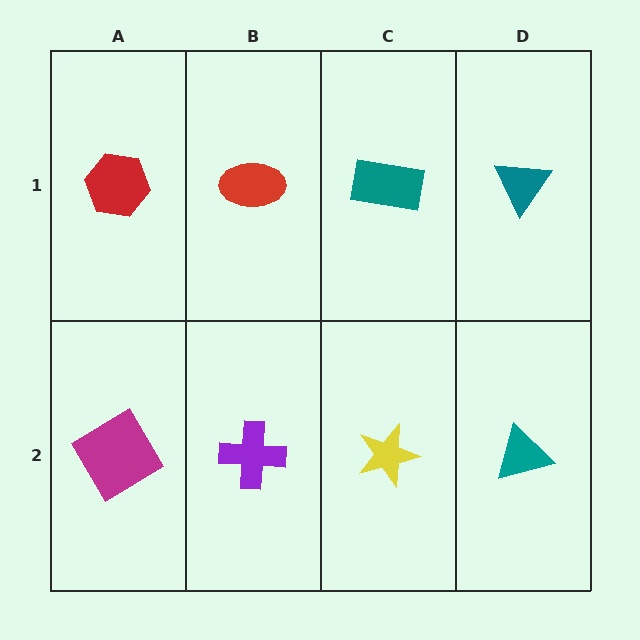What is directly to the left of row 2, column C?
A purple cross.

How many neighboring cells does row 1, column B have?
3.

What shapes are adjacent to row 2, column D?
A teal triangle (row 1, column D), a yellow star (row 2, column C).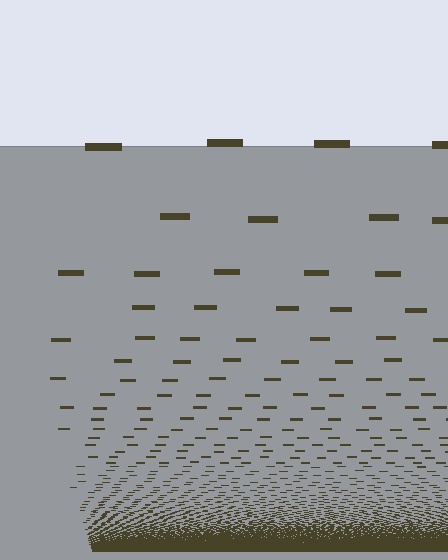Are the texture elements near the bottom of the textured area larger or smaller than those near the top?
Smaller. The gradient is inverted — elements near the bottom are smaller and denser.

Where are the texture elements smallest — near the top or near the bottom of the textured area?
Near the bottom.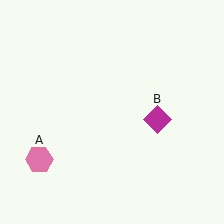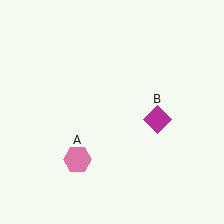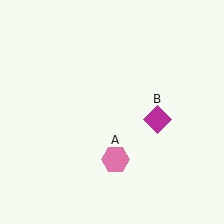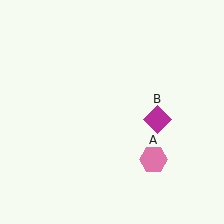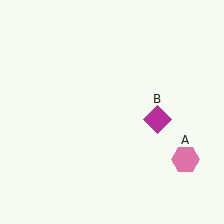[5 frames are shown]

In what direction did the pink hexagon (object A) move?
The pink hexagon (object A) moved right.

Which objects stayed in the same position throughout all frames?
Magenta diamond (object B) remained stationary.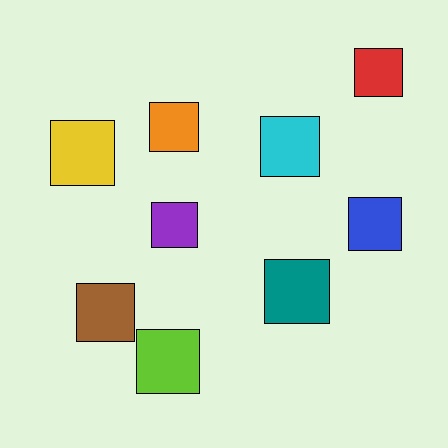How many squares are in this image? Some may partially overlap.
There are 9 squares.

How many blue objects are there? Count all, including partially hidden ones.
There is 1 blue object.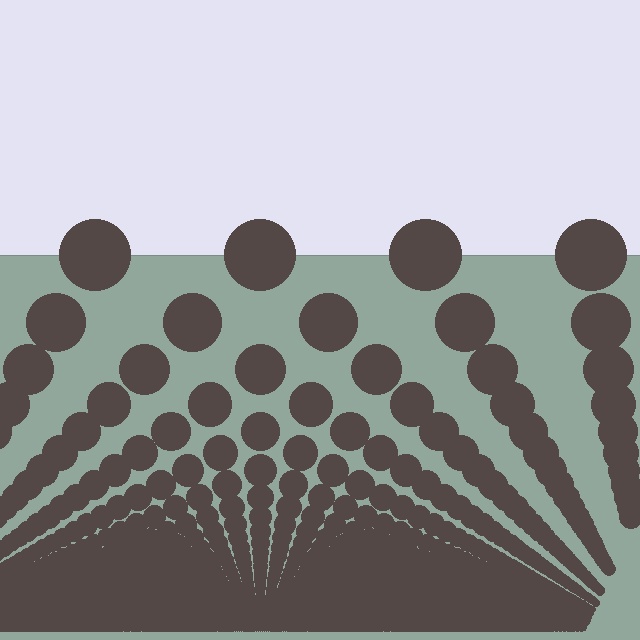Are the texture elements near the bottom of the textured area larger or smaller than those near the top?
Smaller. The gradient is inverted — elements near the bottom are smaller and denser.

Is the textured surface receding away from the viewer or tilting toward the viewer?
The surface appears to tilt toward the viewer. Texture elements get larger and sparser toward the top.